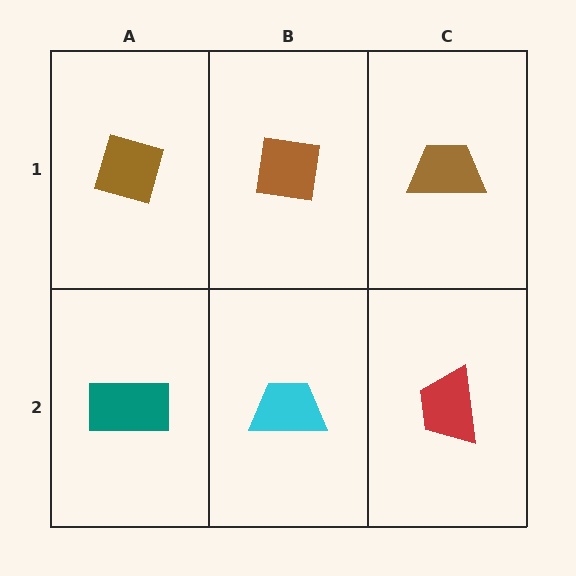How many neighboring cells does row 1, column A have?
2.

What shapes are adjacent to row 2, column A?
A brown diamond (row 1, column A), a cyan trapezoid (row 2, column B).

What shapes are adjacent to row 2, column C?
A brown trapezoid (row 1, column C), a cyan trapezoid (row 2, column B).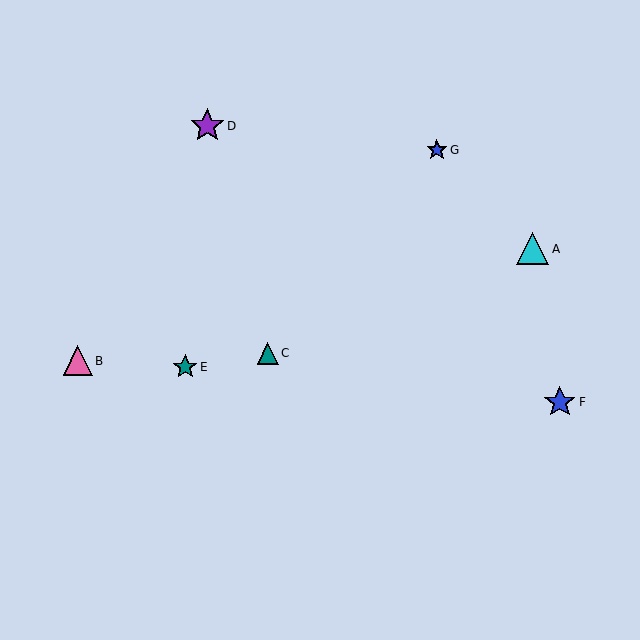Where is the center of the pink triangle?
The center of the pink triangle is at (78, 361).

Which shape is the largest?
The purple star (labeled D) is the largest.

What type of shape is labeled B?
Shape B is a pink triangle.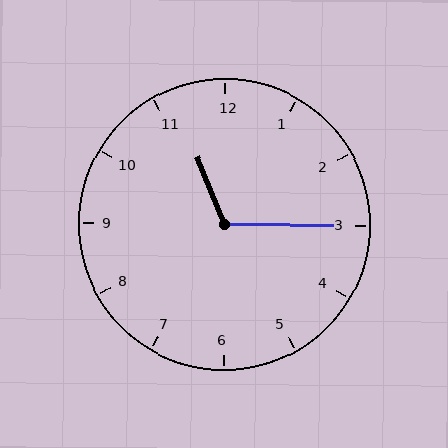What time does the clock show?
11:15.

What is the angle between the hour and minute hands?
Approximately 112 degrees.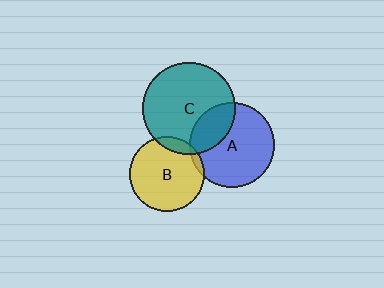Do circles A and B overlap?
Yes.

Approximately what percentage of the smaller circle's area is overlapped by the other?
Approximately 5%.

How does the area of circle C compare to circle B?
Approximately 1.5 times.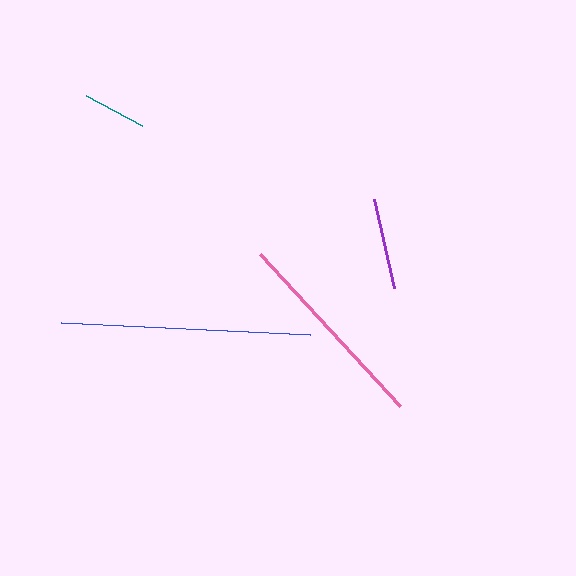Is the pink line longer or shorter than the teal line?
The pink line is longer than the teal line.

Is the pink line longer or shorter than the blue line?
The blue line is longer than the pink line.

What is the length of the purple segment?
The purple segment is approximately 91 pixels long.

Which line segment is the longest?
The blue line is the longest at approximately 249 pixels.